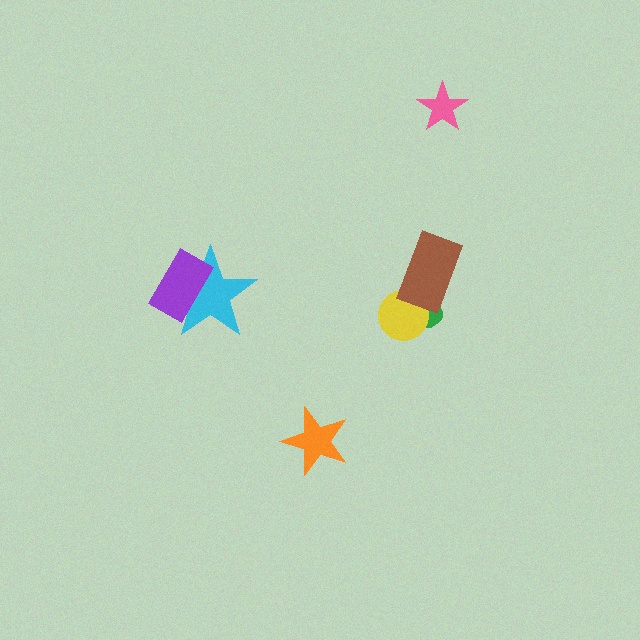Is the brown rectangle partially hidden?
No, no other shape covers it.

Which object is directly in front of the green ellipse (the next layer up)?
The yellow circle is directly in front of the green ellipse.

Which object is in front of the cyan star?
The purple rectangle is in front of the cyan star.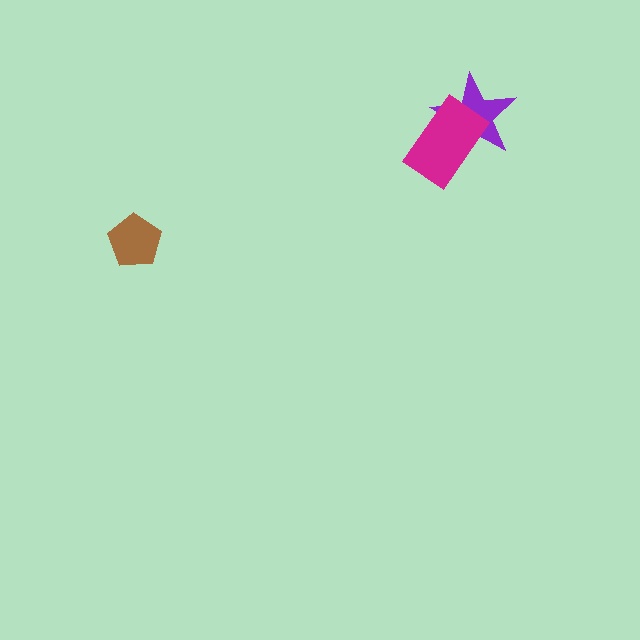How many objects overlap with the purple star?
1 object overlaps with the purple star.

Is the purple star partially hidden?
Yes, it is partially covered by another shape.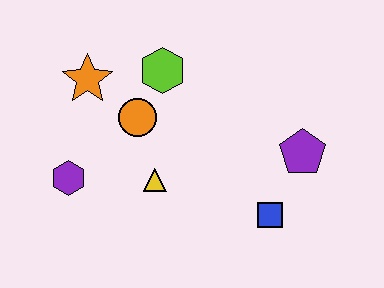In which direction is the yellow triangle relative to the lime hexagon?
The yellow triangle is below the lime hexagon.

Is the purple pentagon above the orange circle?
No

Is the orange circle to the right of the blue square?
No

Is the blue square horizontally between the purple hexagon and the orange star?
No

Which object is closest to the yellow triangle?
The orange circle is closest to the yellow triangle.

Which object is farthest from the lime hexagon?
The blue square is farthest from the lime hexagon.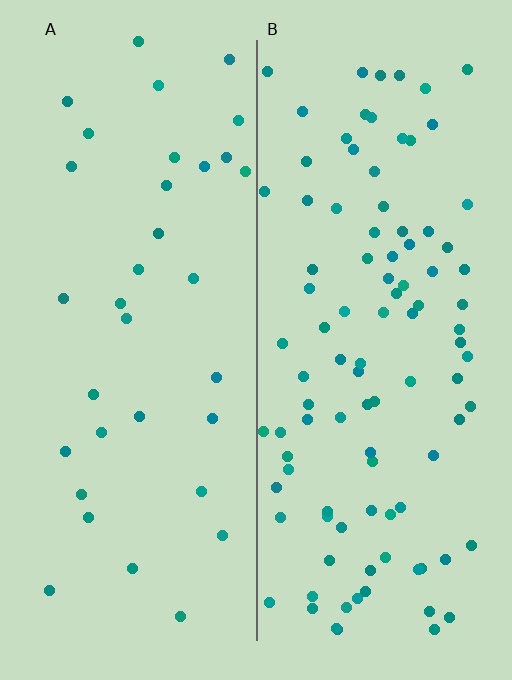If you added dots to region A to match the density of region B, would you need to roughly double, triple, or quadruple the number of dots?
Approximately triple.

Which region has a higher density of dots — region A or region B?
B (the right).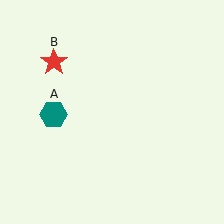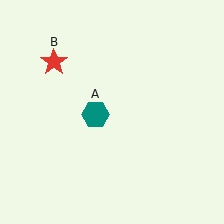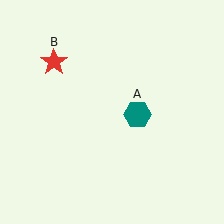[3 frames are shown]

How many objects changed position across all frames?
1 object changed position: teal hexagon (object A).